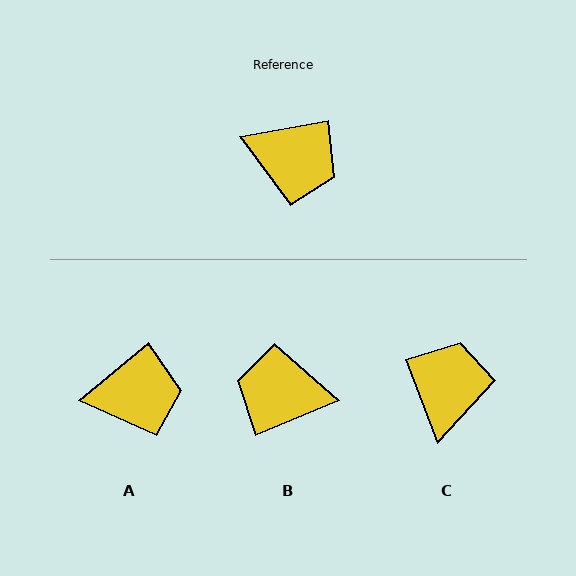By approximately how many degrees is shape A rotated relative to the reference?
Approximately 29 degrees counter-clockwise.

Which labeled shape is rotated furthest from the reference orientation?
B, about 167 degrees away.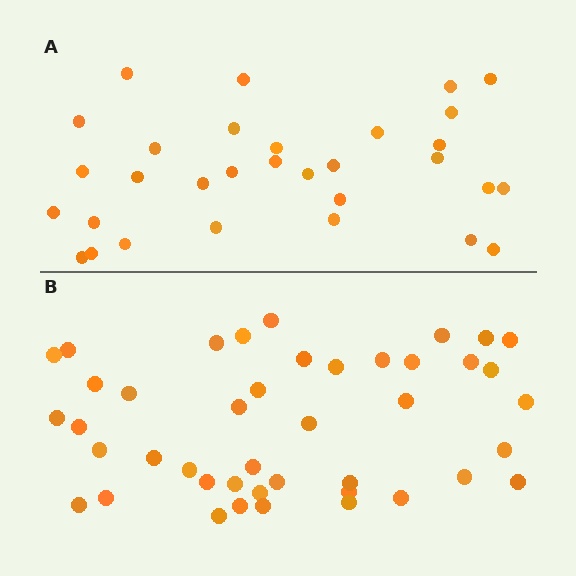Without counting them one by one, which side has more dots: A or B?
Region B (the bottom region) has more dots.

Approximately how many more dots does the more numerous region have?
Region B has roughly 12 or so more dots than region A.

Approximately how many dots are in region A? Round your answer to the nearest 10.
About 30 dots. (The exact count is 31, which rounds to 30.)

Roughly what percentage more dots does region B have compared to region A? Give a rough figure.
About 40% more.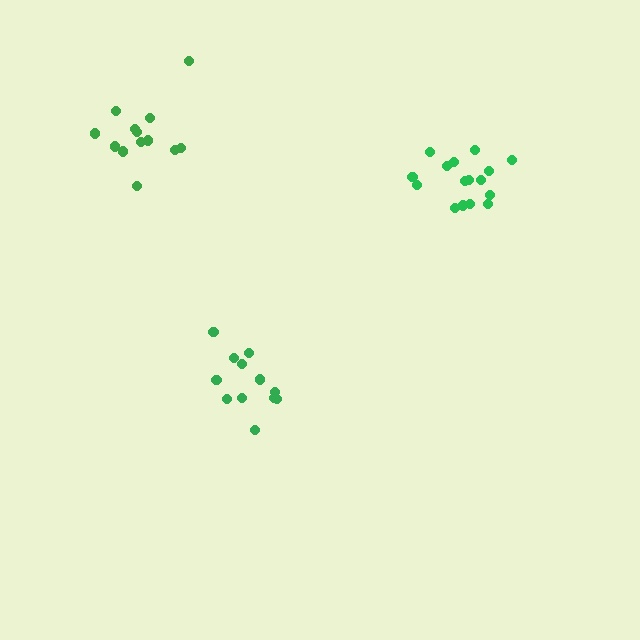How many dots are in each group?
Group 1: 16 dots, Group 2: 13 dots, Group 3: 12 dots (41 total).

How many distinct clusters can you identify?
There are 3 distinct clusters.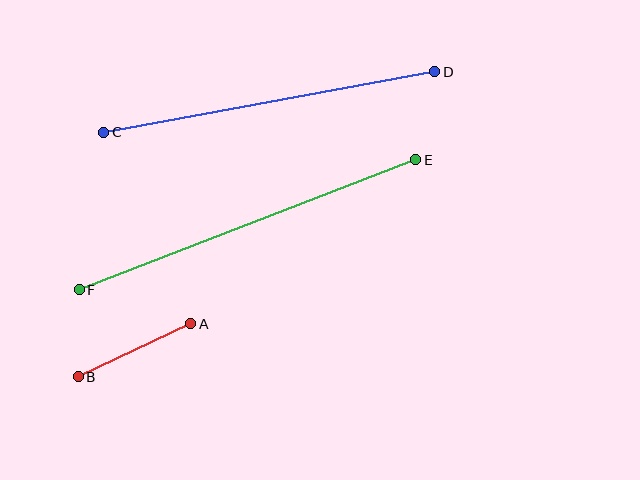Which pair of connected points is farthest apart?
Points E and F are farthest apart.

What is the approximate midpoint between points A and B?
The midpoint is at approximately (134, 350) pixels.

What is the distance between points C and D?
The distance is approximately 337 pixels.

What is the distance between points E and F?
The distance is approximately 361 pixels.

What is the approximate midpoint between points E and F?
The midpoint is at approximately (247, 225) pixels.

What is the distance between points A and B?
The distance is approximately 124 pixels.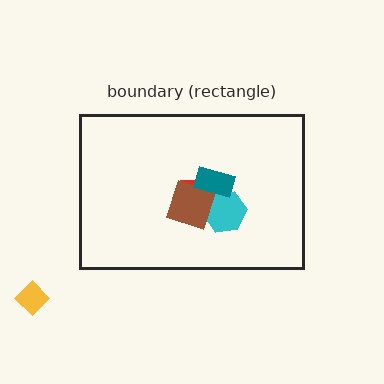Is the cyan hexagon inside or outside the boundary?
Inside.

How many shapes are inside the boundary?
4 inside, 1 outside.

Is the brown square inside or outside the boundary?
Inside.